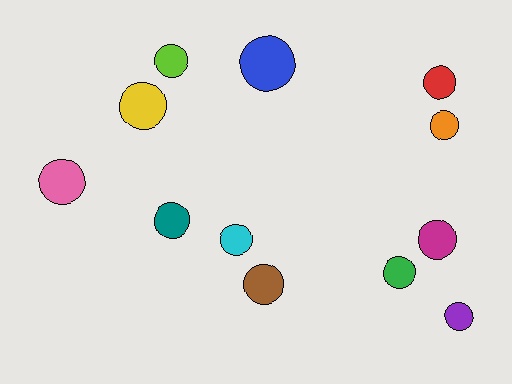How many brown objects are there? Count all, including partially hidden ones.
There is 1 brown object.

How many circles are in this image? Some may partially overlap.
There are 12 circles.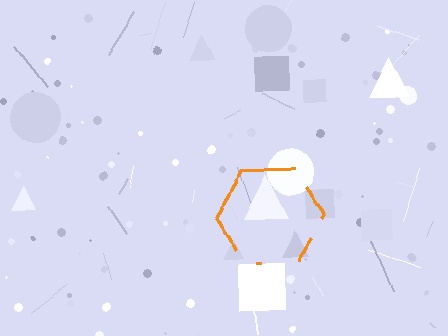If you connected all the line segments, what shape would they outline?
They would outline a hexagon.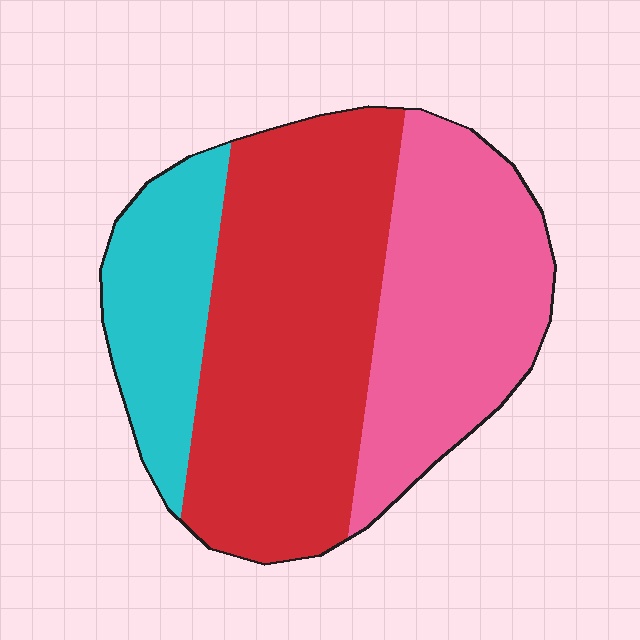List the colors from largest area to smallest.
From largest to smallest: red, pink, cyan.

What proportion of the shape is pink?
Pink covers 33% of the shape.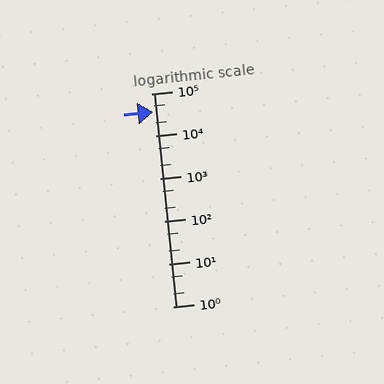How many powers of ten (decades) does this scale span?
The scale spans 5 decades, from 1 to 100000.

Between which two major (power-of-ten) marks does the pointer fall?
The pointer is between 10000 and 100000.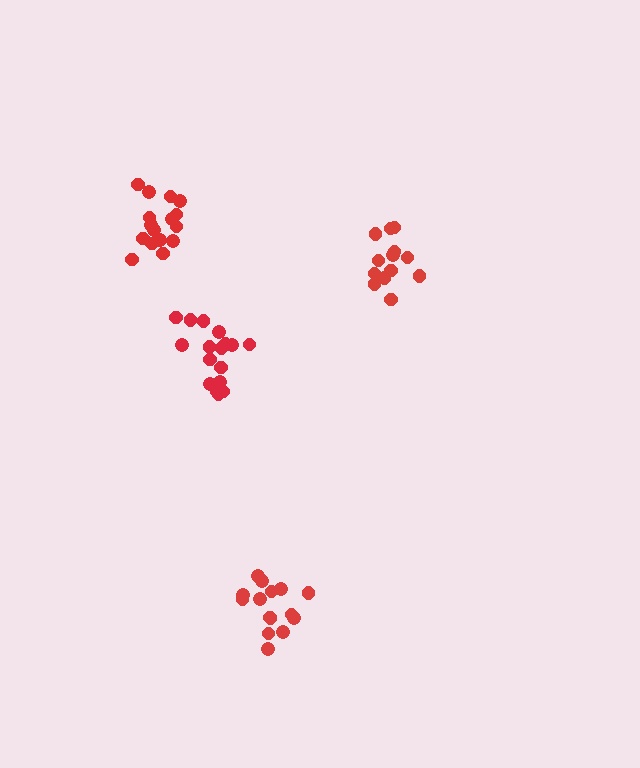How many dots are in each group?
Group 1: 13 dots, Group 2: 16 dots, Group 3: 15 dots, Group 4: 17 dots (61 total).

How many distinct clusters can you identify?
There are 4 distinct clusters.